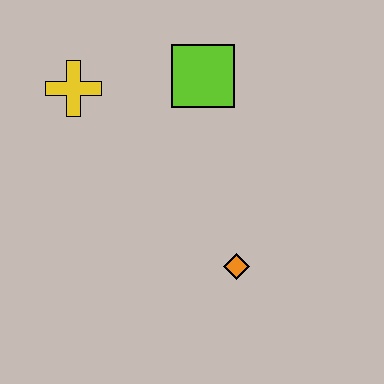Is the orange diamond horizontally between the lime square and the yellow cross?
No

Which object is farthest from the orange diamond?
The yellow cross is farthest from the orange diamond.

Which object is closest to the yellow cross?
The lime square is closest to the yellow cross.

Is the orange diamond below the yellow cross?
Yes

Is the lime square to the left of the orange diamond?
Yes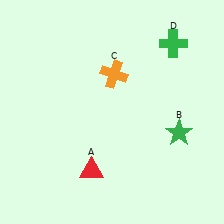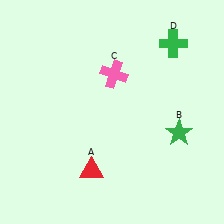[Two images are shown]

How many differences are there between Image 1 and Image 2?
There is 1 difference between the two images.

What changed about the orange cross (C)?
In Image 1, C is orange. In Image 2, it changed to pink.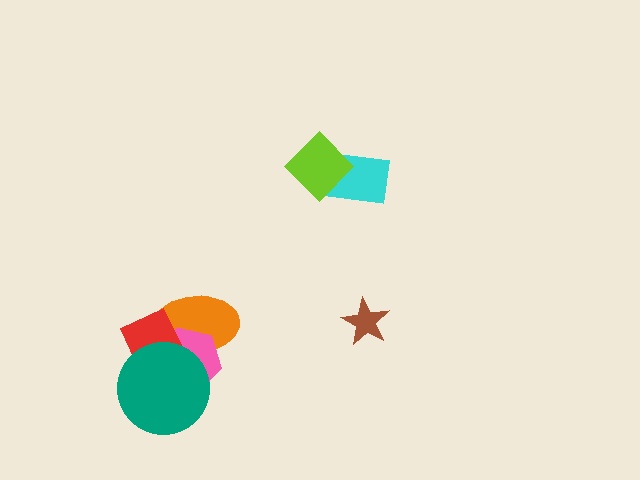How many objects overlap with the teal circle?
3 objects overlap with the teal circle.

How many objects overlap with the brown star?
0 objects overlap with the brown star.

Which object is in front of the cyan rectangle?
The lime diamond is in front of the cyan rectangle.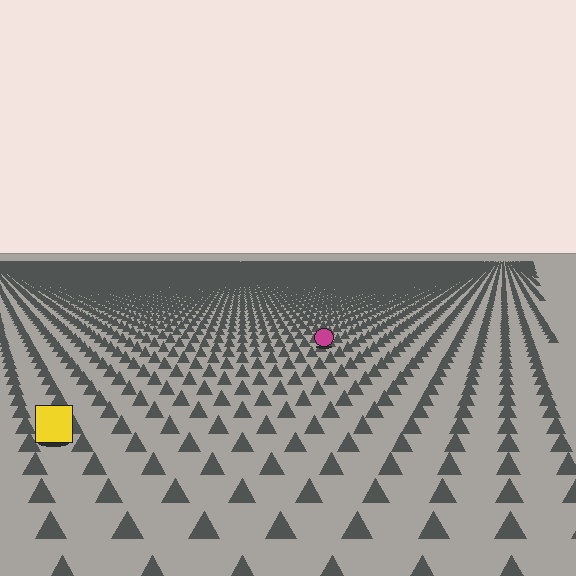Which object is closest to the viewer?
The yellow square is closest. The texture marks near it are larger and more spread out.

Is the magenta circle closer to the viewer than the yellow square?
No. The yellow square is closer — you can tell from the texture gradient: the ground texture is coarser near it.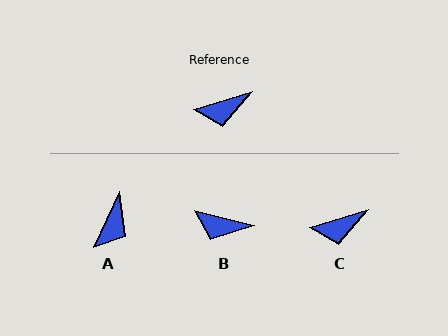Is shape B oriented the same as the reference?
No, it is off by about 32 degrees.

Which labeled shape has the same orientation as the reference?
C.